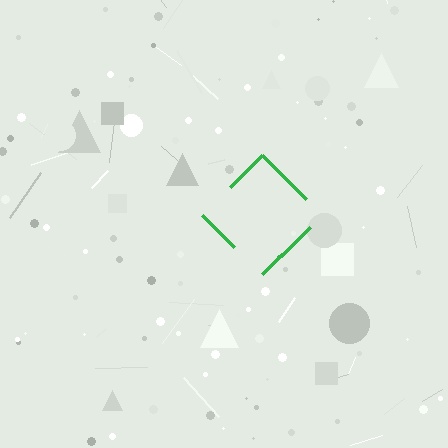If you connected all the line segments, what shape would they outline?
They would outline a diamond.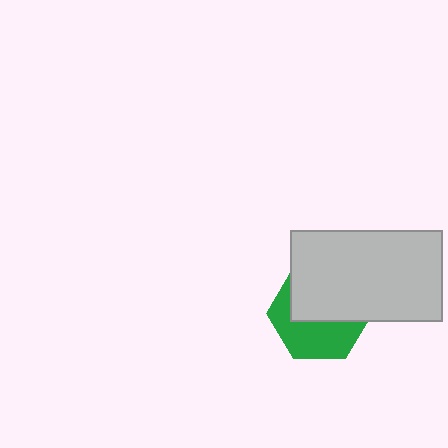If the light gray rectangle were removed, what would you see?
You would see the complete green hexagon.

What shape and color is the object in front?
The object in front is a light gray rectangle.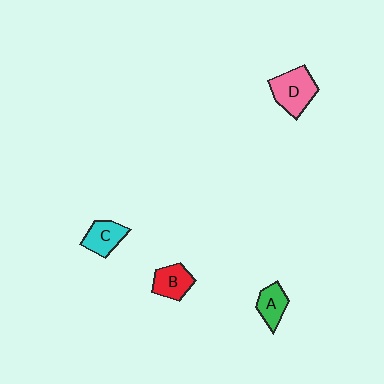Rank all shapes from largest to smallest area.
From largest to smallest: D (pink), C (cyan), B (red), A (green).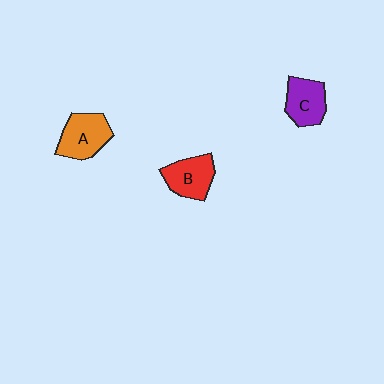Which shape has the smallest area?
Shape C (purple).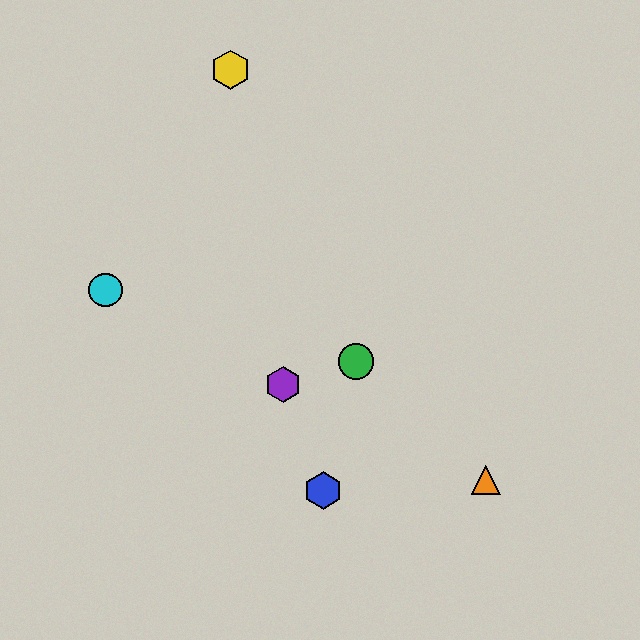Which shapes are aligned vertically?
The red hexagon, the green circle are aligned vertically.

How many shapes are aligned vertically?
2 shapes (the red hexagon, the green circle) are aligned vertically.